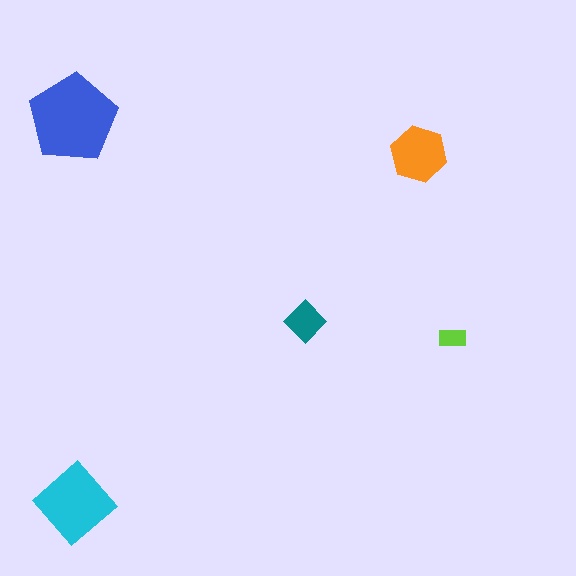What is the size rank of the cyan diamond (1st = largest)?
2nd.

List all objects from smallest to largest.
The lime rectangle, the teal diamond, the orange hexagon, the cyan diamond, the blue pentagon.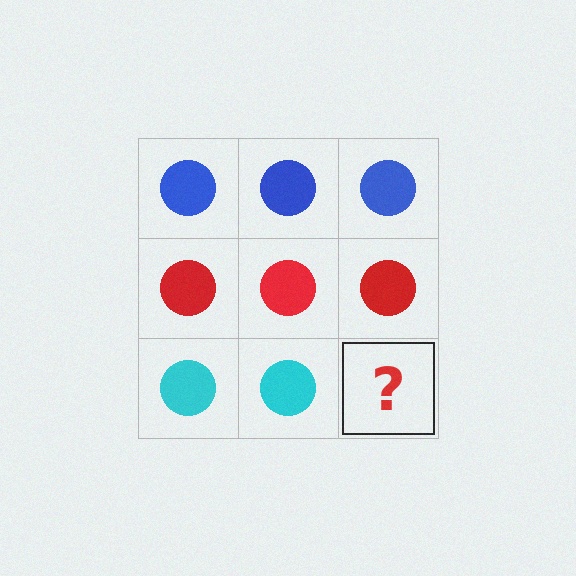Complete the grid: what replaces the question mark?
The question mark should be replaced with a cyan circle.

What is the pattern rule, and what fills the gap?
The rule is that each row has a consistent color. The gap should be filled with a cyan circle.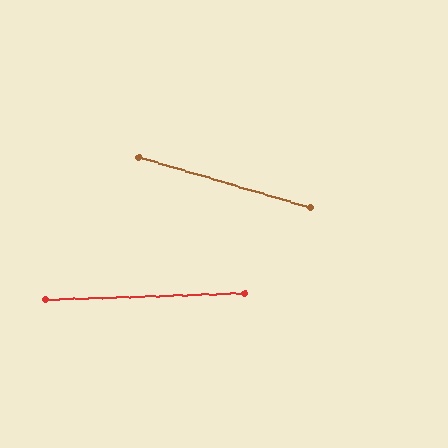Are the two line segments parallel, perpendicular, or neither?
Neither parallel nor perpendicular — they differ by about 18°.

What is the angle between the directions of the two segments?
Approximately 18 degrees.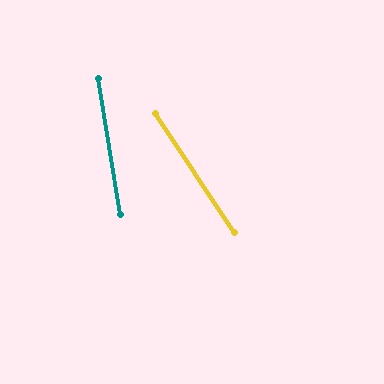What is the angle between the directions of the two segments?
Approximately 24 degrees.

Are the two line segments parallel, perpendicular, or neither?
Neither parallel nor perpendicular — they differ by about 24°.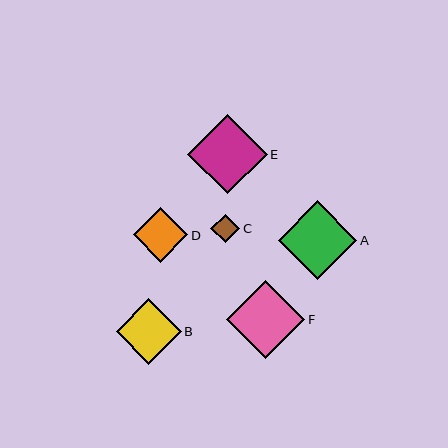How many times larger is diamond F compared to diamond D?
Diamond F is approximately 1.4 times the size of diamond D.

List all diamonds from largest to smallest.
From largest to smallest: E, A, F, B, D, C.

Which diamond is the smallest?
Diamond C is the smallest with a size of approximately 29 pixels.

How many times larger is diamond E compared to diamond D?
Diamond E is approximately 1.5 times the size of diamond D.